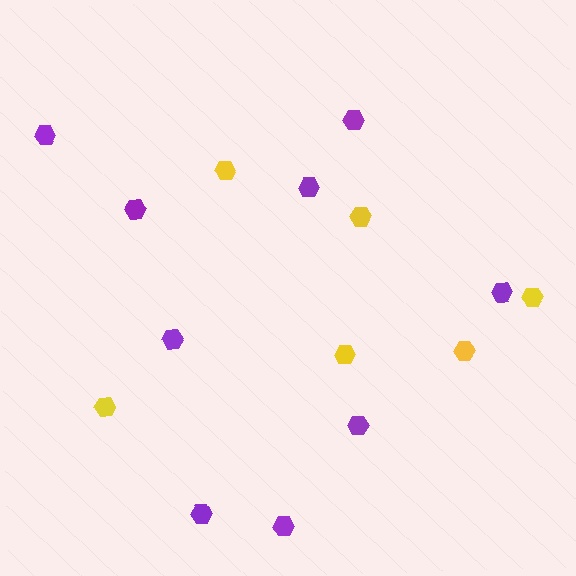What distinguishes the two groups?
There are 2 groups: one group of purple hexagons (9) and one group of yellow hexagons (6).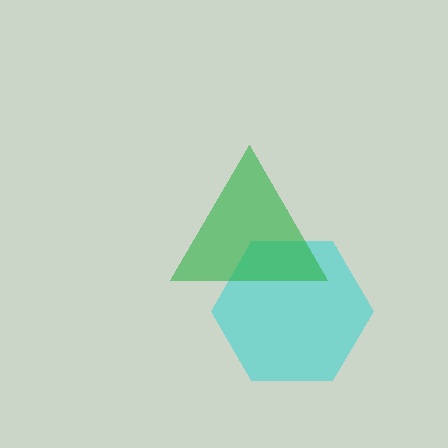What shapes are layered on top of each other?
The layered shapes are: a cyan hexagon, a green triangle.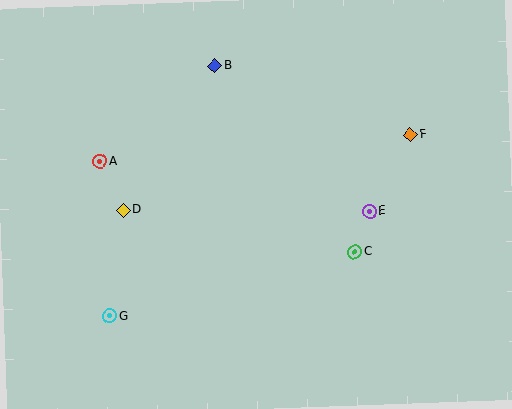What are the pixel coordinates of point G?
Point G is at (110, 316).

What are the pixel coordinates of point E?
Point E is at (369, 211).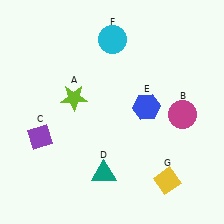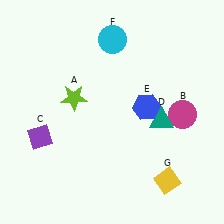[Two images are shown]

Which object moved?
The teal triangle (D) moved right.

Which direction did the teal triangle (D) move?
The teal triangle (D) moved right.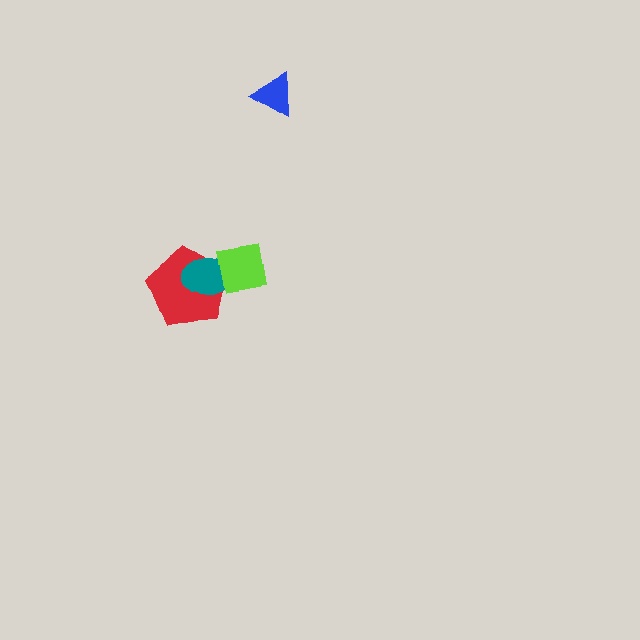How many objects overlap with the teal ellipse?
2 objects overlap with the teal ellipse.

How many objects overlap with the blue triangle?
0 objects overlap with the blue triangle.